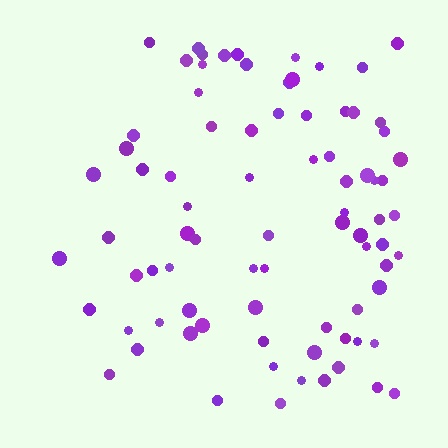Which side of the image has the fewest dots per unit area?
The left.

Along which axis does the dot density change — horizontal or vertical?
Horizontal.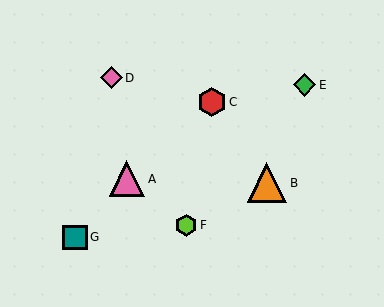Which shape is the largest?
The orange triangle (labeled B) is the largest.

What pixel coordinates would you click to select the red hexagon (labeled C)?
Click at (212, 102) to select the red hexagon C.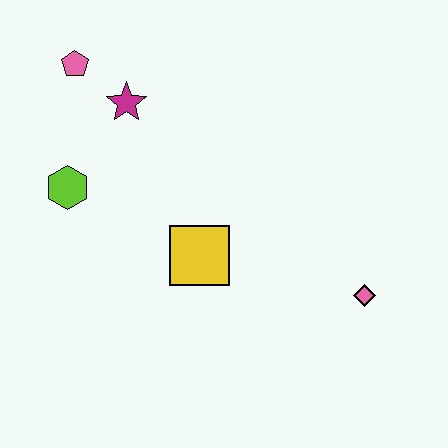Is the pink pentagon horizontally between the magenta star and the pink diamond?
No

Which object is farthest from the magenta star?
The pink diamond is farthest from the magenta star.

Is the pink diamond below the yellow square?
Yes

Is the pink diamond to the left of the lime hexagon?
No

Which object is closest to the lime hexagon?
The magenta star is closest to the lime hexagon.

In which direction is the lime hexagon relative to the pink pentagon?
The lime hexagon is below the pink pentagon.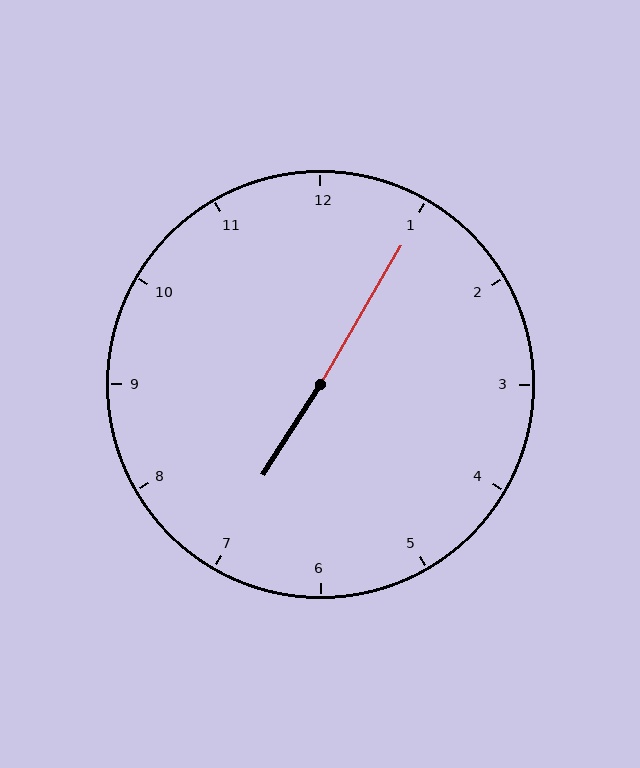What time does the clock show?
7:05.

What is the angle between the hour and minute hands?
Approximately 178 degrees.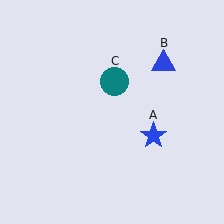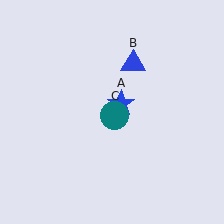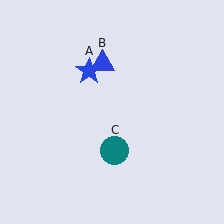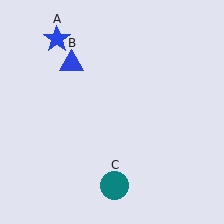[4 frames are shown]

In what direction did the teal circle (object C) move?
The teal circle (object C) moved down.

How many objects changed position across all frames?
3 objects changed position: blue star (object A), blue triangle (object B), teal circle (object C).